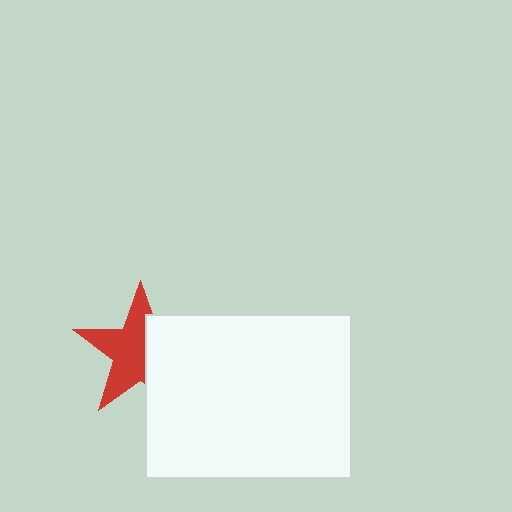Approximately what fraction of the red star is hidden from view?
Roughly 41% of the red star is hidden behind the white rectangle.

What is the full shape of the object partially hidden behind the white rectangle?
The partially hidden object is a red star.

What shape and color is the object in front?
The object in front is a white rectangle.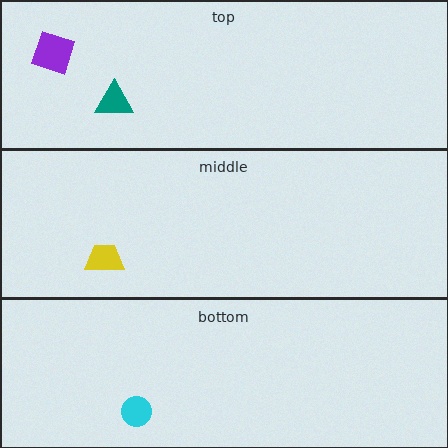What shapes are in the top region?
The teal triangle, the purple square.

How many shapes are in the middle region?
1.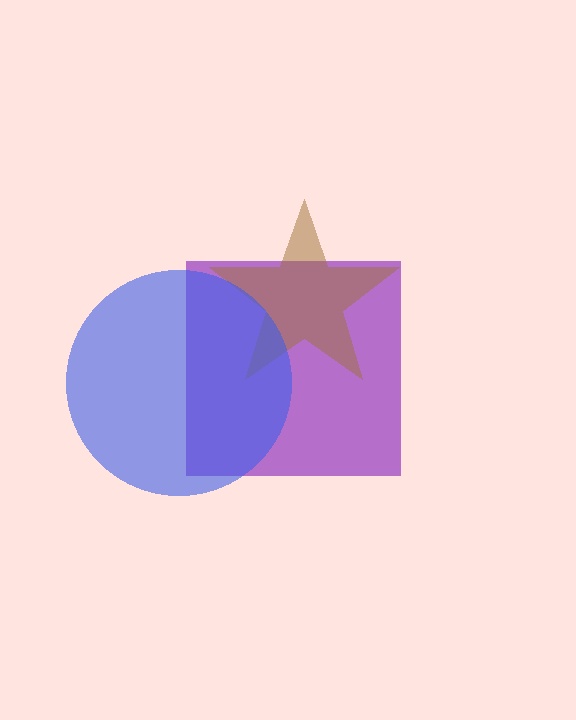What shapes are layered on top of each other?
The layered shapes are: a purple square, a brown star, a blue circle.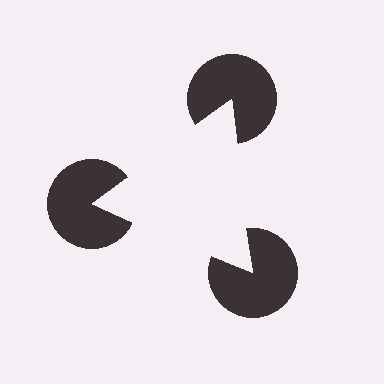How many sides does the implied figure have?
3 sides.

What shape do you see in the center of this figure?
An illusory triangle — its edges are inferred from the aligned wedge cuts in the pac-man discs, not physically drawn.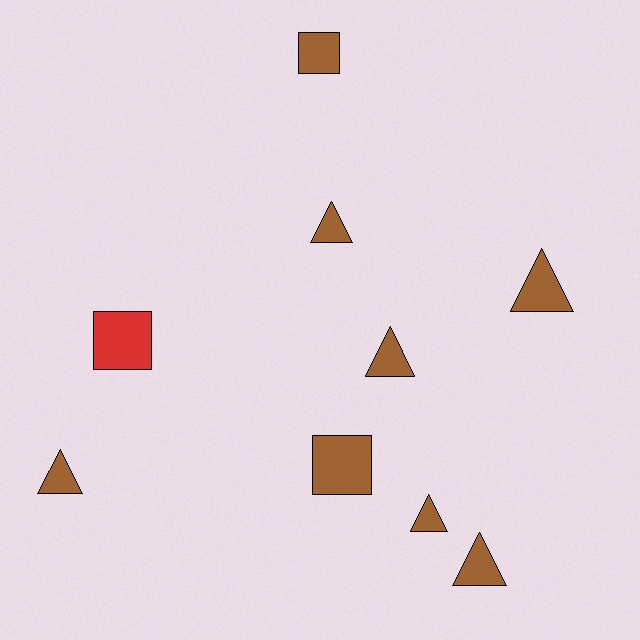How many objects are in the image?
There are 9 objects.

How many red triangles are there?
There are no red triangles.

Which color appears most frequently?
Brown, with 8 objects.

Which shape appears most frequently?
Triangle, with 6 objects.